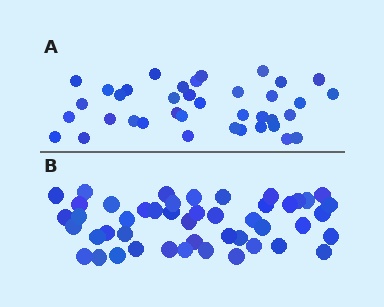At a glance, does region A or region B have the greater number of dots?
Region B (the bottom region) has more dots.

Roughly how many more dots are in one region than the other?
Region B has roughly 8 or so more dots than region A.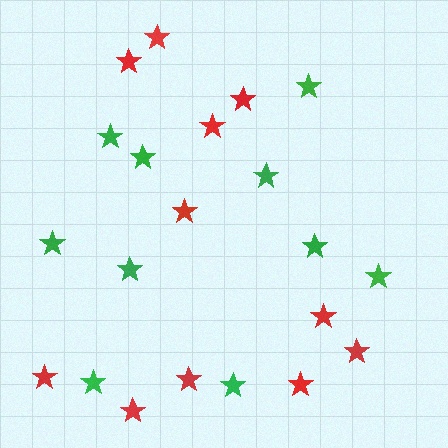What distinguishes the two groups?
There are 2 groups: one group of green stars (10) and one group of red stars (11).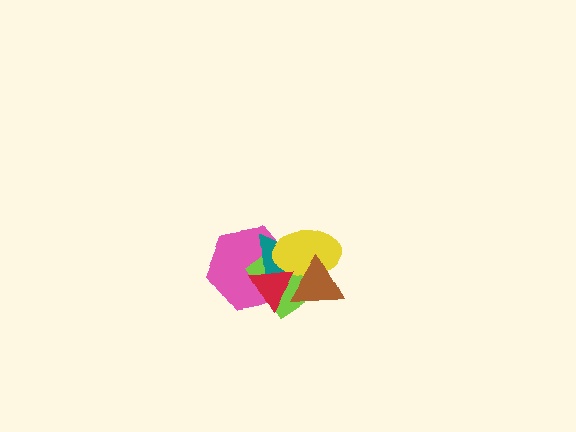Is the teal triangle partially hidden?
Yes, it is partially covered by another shape.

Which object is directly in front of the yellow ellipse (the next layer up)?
The red triangle is directly in front of the yellow ellipse.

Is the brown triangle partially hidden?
No, no other shape covers it.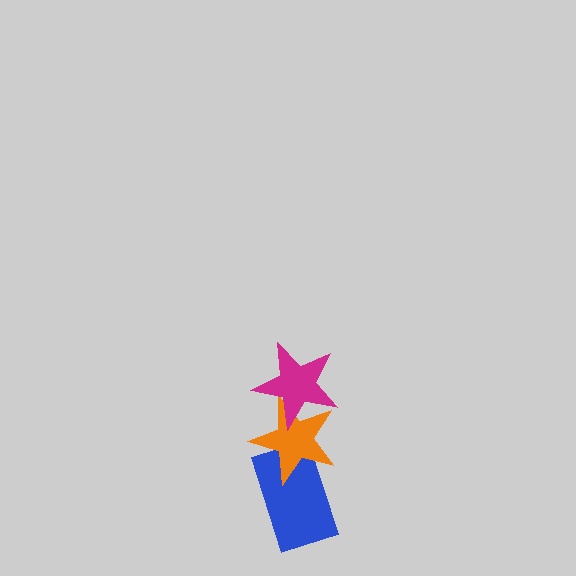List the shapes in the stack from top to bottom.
From top to bottom: the magenta star, the orange star, the blue rectangle.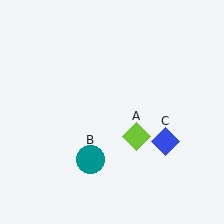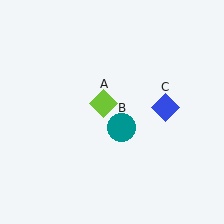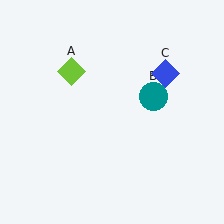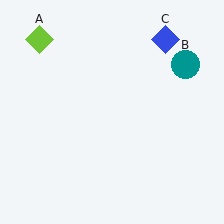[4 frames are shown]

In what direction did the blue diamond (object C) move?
The blue diamond (object C) moved up.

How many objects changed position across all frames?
3 objects changed position: lime diamond (object A), teal circle (object B), blue diamond (object C).